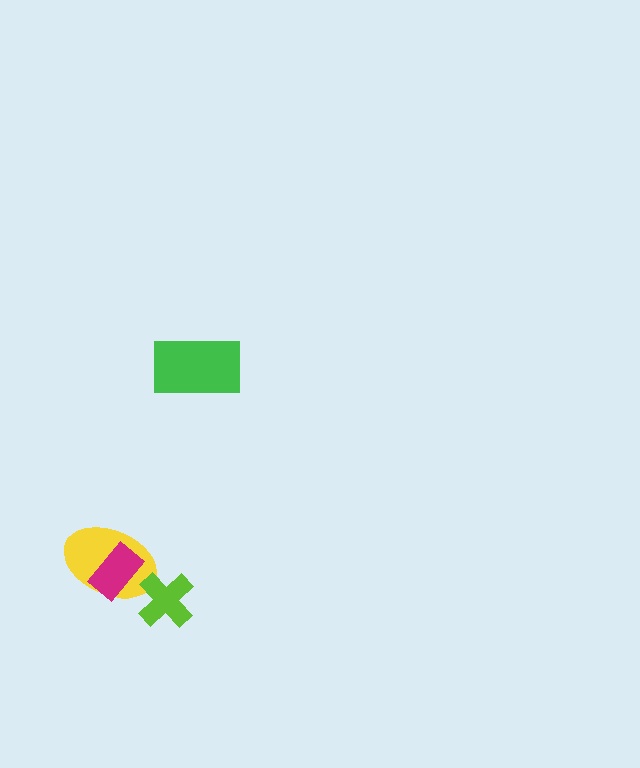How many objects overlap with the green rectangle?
0 objects overlap with the green rectangle.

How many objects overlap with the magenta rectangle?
1 object overlaps with the magenta rectangle.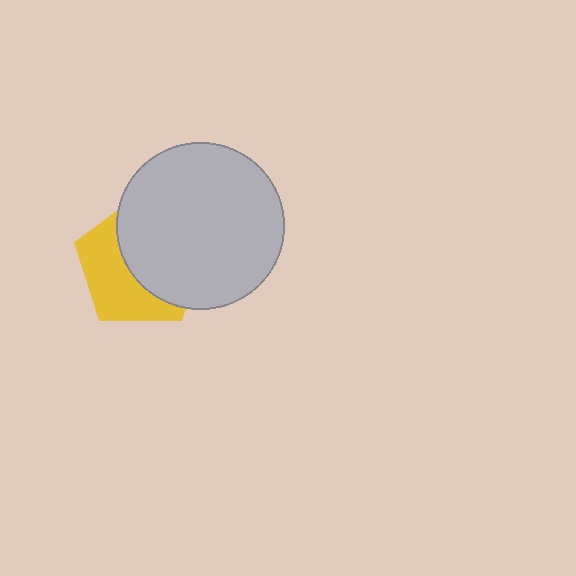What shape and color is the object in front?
The object in front is a light gray circle.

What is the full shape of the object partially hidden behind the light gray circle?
The partially hidden object is a yellow pentagon.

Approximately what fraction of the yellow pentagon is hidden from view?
Roughly 56% of the yellow pentagon is hidden behind the light gray circle.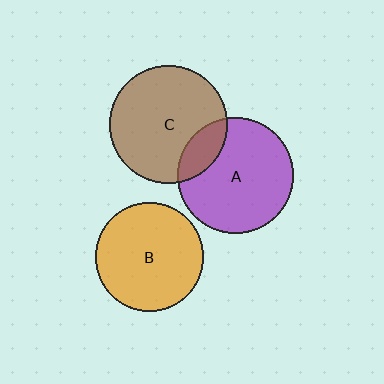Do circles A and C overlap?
Yes.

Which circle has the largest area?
Circle C (brown).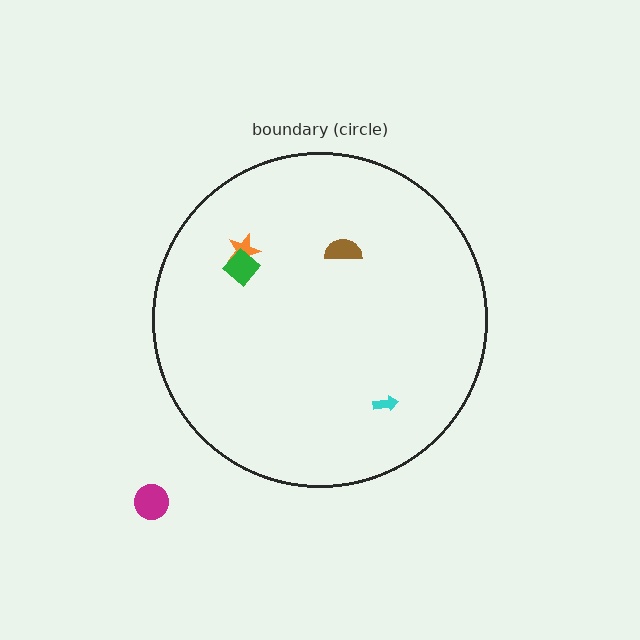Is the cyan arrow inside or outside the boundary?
Inside.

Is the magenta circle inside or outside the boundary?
Outside.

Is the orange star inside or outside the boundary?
Inside.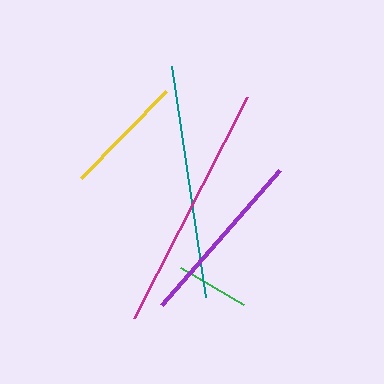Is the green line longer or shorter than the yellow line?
The yellow line is longer than the green line.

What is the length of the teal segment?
The teal segment is approximately 233 pixels long.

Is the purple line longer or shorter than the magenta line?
The magenta line is longer than the purple line.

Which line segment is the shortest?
The green line is the shortest at approximately 72 pixels.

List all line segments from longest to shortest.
From longest to shortest: magenta, teal, purple, yellow, green.